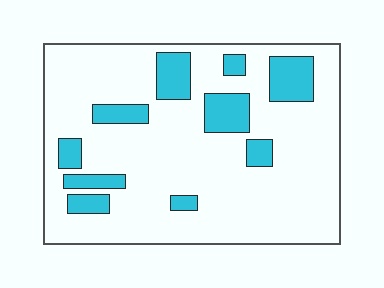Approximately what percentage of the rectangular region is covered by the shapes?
Approximately 20%.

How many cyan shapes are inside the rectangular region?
10.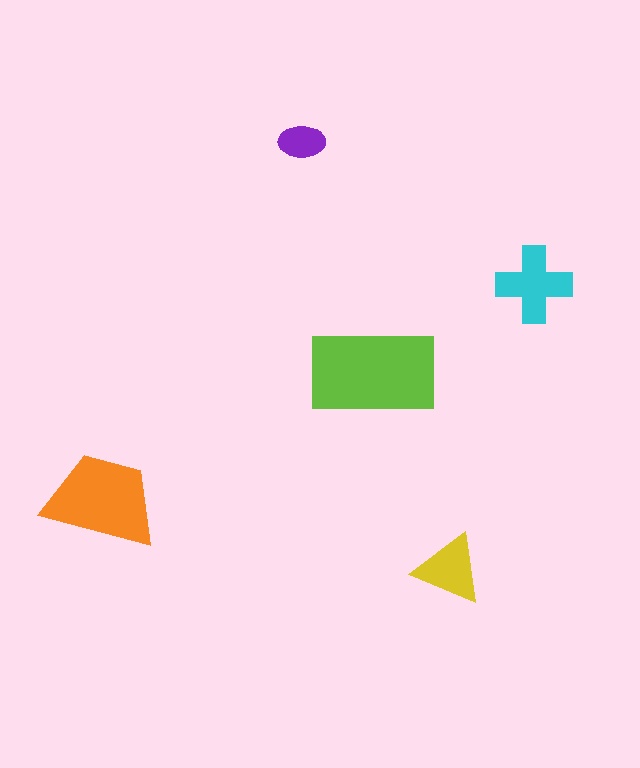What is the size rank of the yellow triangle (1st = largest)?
4th.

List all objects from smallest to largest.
The purple ellipse, the yellow triangle, the cyan cross, the orange trapezoid, the lime rectangle.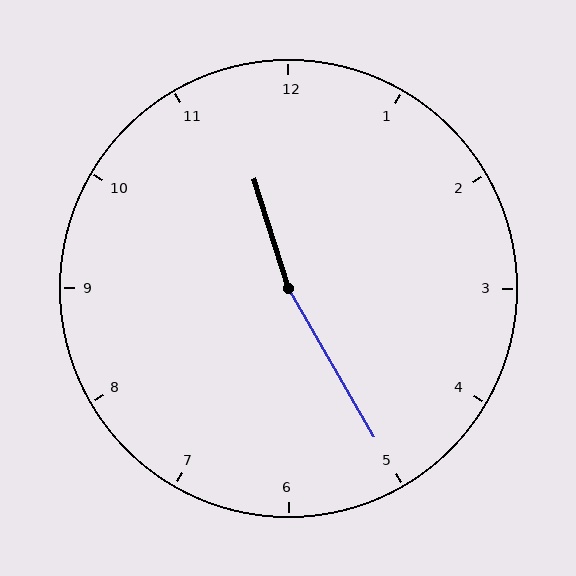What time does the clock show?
11:25.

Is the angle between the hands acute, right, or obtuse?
It is obtuse.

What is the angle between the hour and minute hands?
Approximately 168 degrees.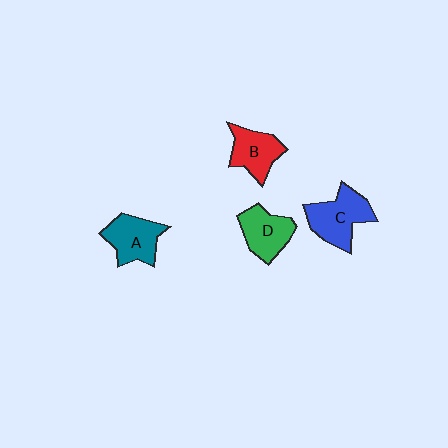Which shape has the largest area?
Shape C (blue).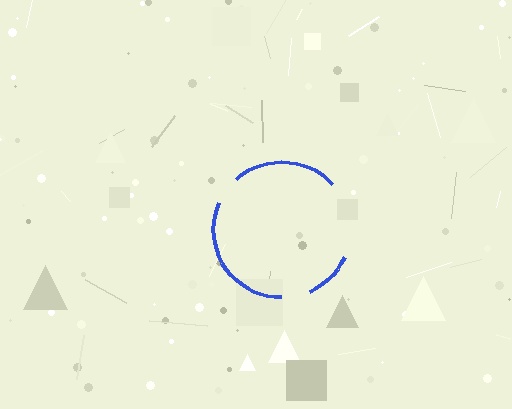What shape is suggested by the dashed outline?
The dashed outline suggests a circle.